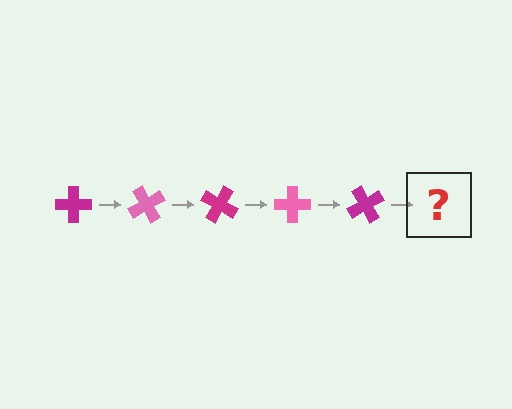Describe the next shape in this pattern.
It should be a pink cross, rotated 300 degrees from the start.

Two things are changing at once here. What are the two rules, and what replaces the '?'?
The two rules are that it rotates 60 degrees each step and the color cycles through magenta and pink. The '?' should be a pink cross, rotated 300 degrees from the start.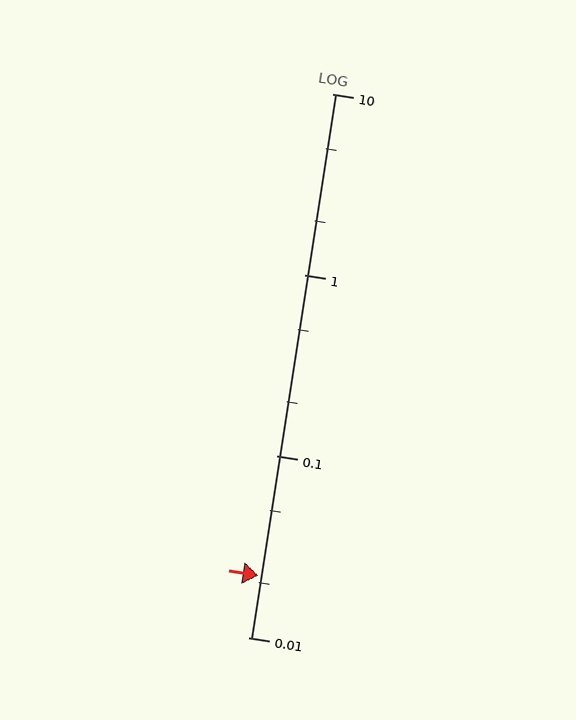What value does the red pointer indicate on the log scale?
The pointer indicates approximately 0.022.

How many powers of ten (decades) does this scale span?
The scale spans 3 decades, from 0.01 to 10.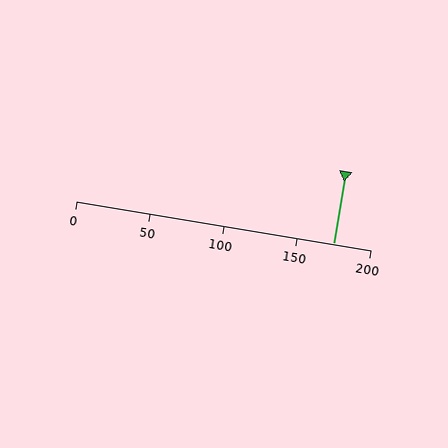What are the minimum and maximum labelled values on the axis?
The axis runs from 0 to 200.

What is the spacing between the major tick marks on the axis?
The major ticks are spaced 50 apart.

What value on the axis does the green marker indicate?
The marker indicates approximately 175.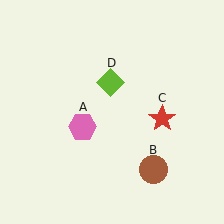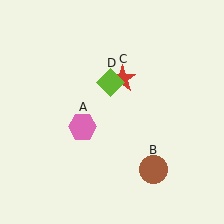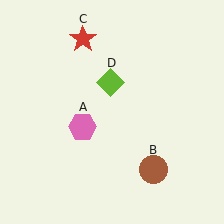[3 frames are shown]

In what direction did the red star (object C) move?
The red star (object C) moved up and to the left.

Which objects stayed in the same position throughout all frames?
Pink hexagon (object A) and brown circle (object B) and lime diamond (object D) remained stationary.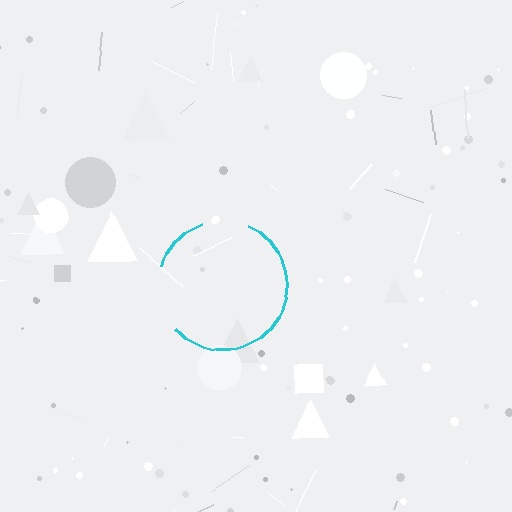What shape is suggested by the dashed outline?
The dashed outline suggests a circle.